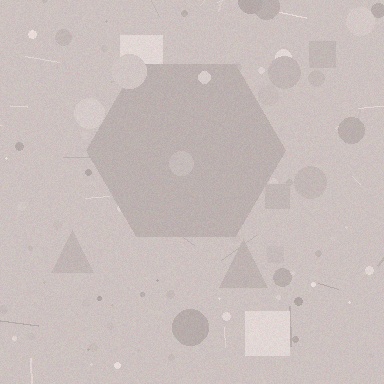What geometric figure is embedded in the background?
A hexagon is embedded in the background.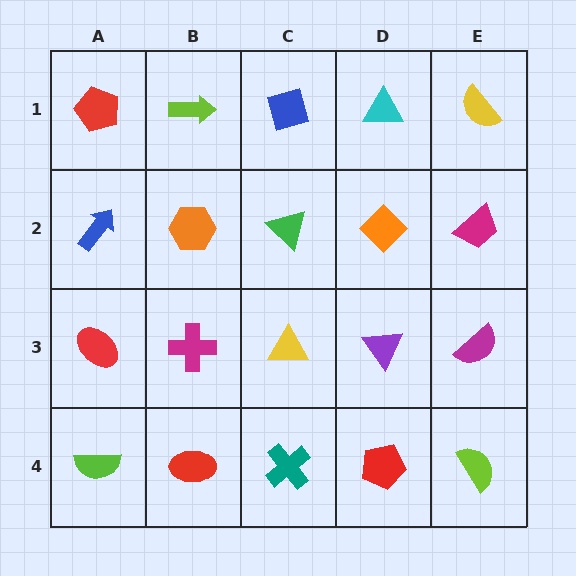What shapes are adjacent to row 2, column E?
A yellow semicircle (row 1, column E), a magenta semicircle (row 3, column E), an orange diamond (row 2, column D).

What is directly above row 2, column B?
A lime arrow.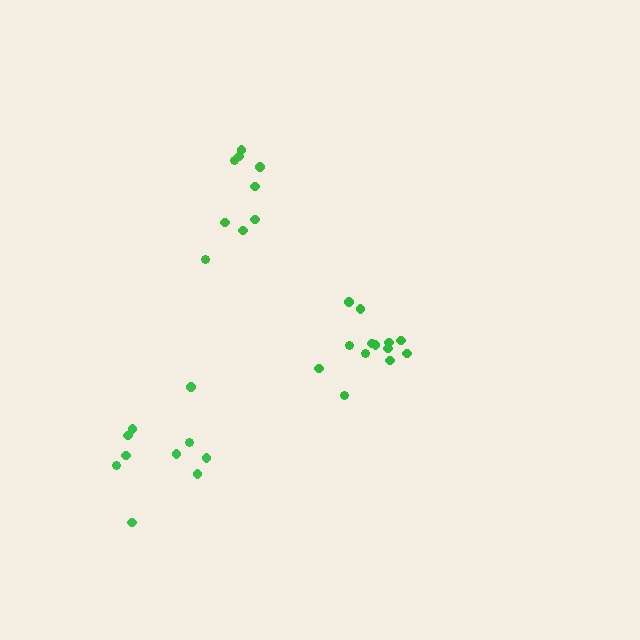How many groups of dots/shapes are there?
There are 3 groups.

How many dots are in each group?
Group 1: 13 dots, Group 2: 10 dots, Group 3: 9 dots (32 total).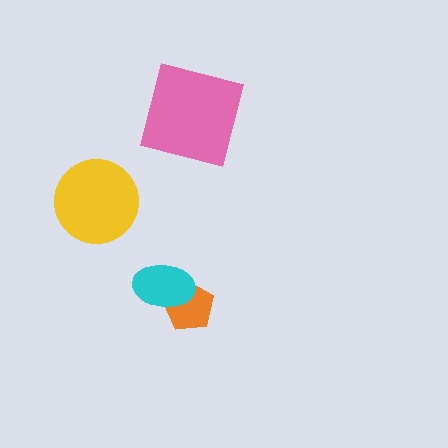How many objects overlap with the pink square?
0 objects overlap with the pink square.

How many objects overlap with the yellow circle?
0 objects overlap with the yellow circle.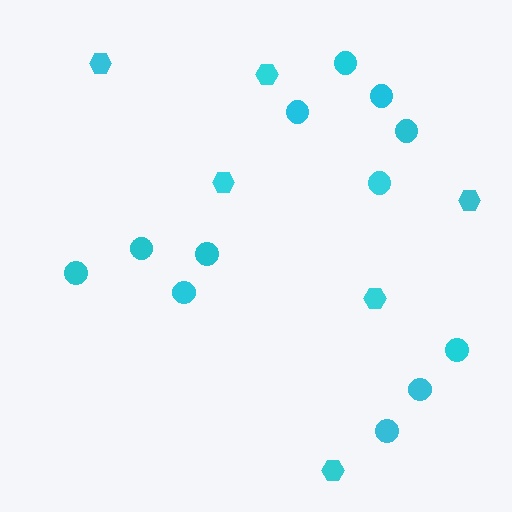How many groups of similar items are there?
There are 2 groups: one group of hexagons (6) and one group of circles (12).